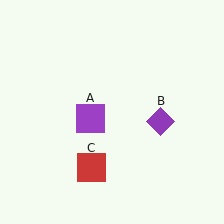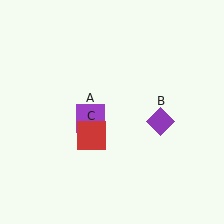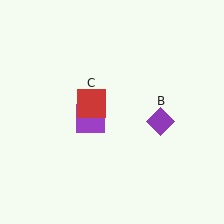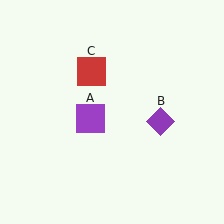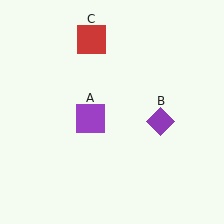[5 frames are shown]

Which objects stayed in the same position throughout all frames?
Purple square (object A) and purple diamond (object B) remained stationary.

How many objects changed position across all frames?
1 object changed position: red square (object C).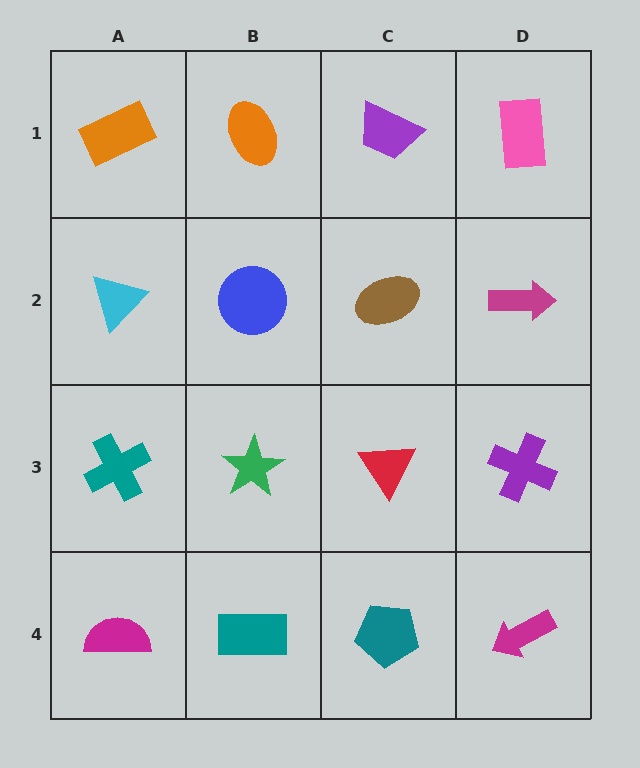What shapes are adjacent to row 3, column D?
A magenta arrow (row 2, column D), a magenta arrow (row 4, column D), a red triangle (row 3, column C).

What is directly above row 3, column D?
A magenta arrow.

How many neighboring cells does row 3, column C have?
4.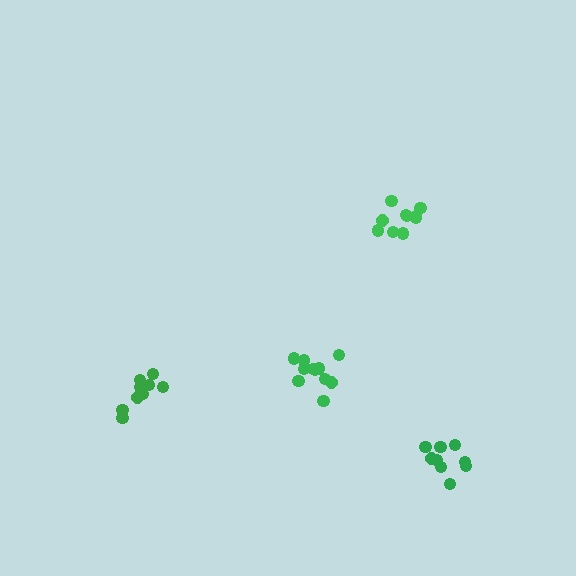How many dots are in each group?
Group 1: 9 dots, Group 2: 9 dots, Group 3: 10 dots, Group 4: 12 dots (40 total).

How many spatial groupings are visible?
There are 4 spatial groupings.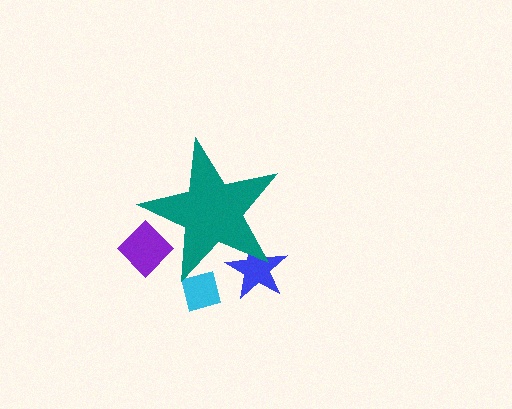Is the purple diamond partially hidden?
Yes, the purple diamond is partially hidden behind the teal star.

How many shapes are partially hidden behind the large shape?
3 shapes are partially hidden.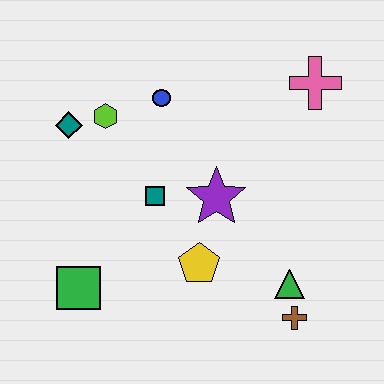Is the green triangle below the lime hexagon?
Yes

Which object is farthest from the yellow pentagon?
The pink cross is farthest from the yellow pentagon.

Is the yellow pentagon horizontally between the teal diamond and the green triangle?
Yes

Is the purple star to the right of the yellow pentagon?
Yes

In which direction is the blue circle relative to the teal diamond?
The blue circle is to the right of the teal diamond.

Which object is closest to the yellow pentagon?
The purple star is closest to the yellow pentagon.